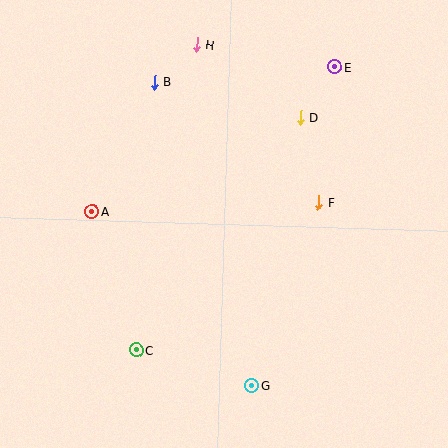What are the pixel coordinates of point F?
Point F is at (319, 203).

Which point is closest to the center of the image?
Point F at (319, 203) is closest to the center.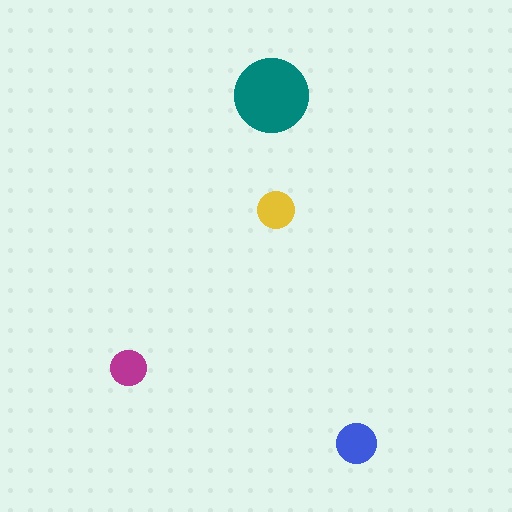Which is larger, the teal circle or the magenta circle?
The teal one.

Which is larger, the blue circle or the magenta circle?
The blue one.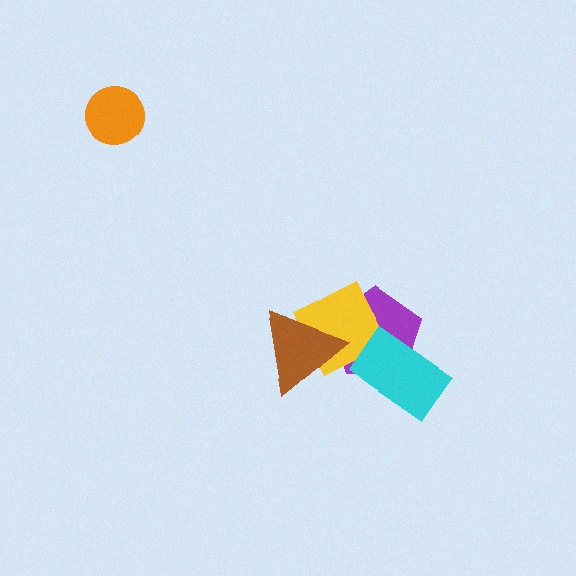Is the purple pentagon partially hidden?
Yes, it is partially covered by another shape.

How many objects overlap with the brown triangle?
2 objects overlap with the brown triangle.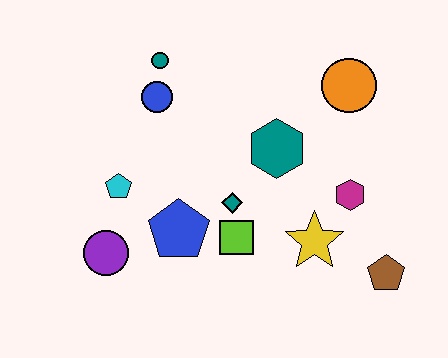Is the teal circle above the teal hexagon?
Yes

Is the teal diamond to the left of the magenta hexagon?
Yes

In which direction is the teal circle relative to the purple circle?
The teal circle is above the purple circle.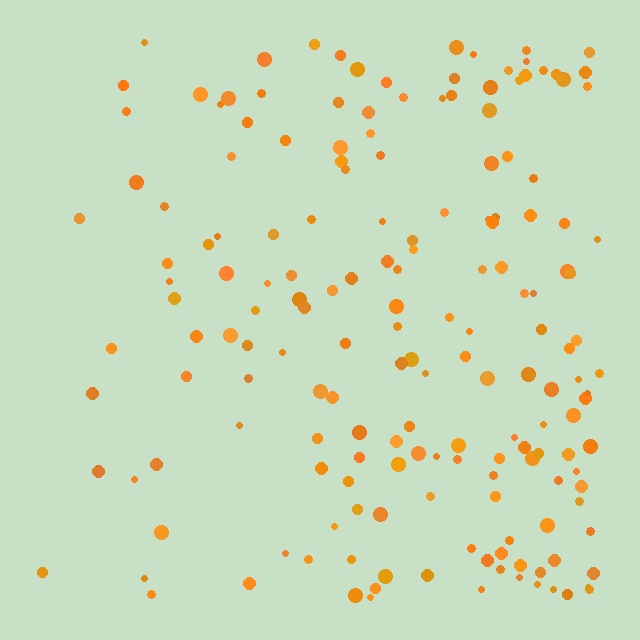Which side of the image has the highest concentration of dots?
The right.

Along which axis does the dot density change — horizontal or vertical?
Horizontal.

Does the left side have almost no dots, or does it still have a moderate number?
Still a moderate number, just noticeably fewer than the right.